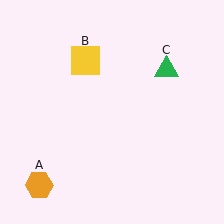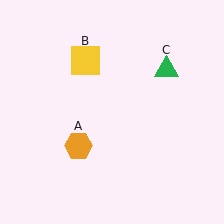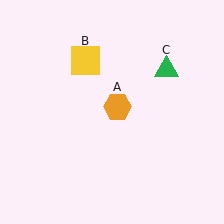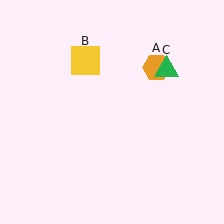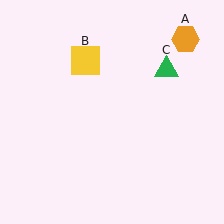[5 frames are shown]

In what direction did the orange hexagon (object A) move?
The orange hexagon (object A) moved up and to the right.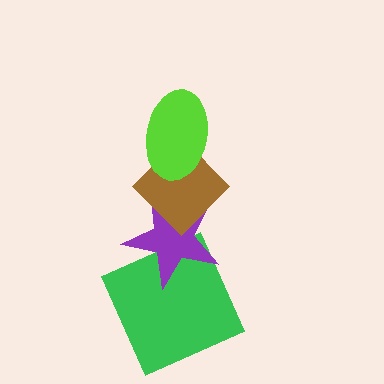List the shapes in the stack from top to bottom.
From top to bottom: the lime ellipse, the brown diamond, the purple star, the green square.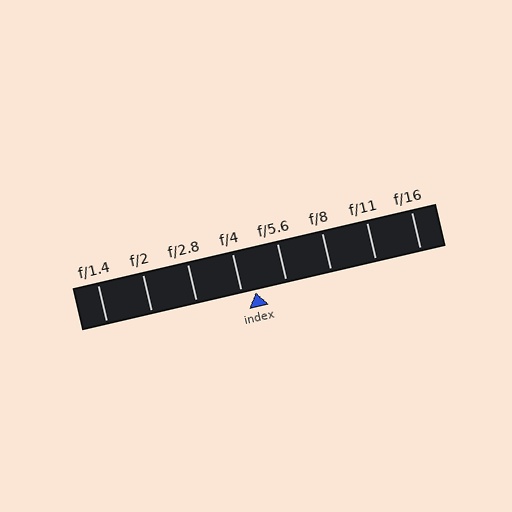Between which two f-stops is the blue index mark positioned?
The index mark is between f/4 and f/5.6.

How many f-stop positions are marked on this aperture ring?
There are 8 f-stop positions marked.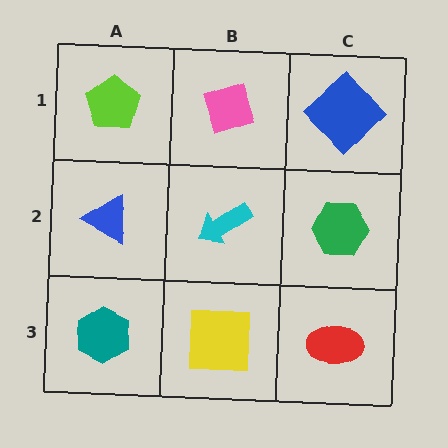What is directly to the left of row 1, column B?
A lime pentagon.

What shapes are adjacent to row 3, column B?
A cyan arrow (row 2, column B), a teal hexagon (row 3, column A), a red ellipse (row 3, column C).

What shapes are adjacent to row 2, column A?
A lime pentagon (row 1, column A), a teal hexagon (row 3, column A), a cyan arrow (row 2, column B).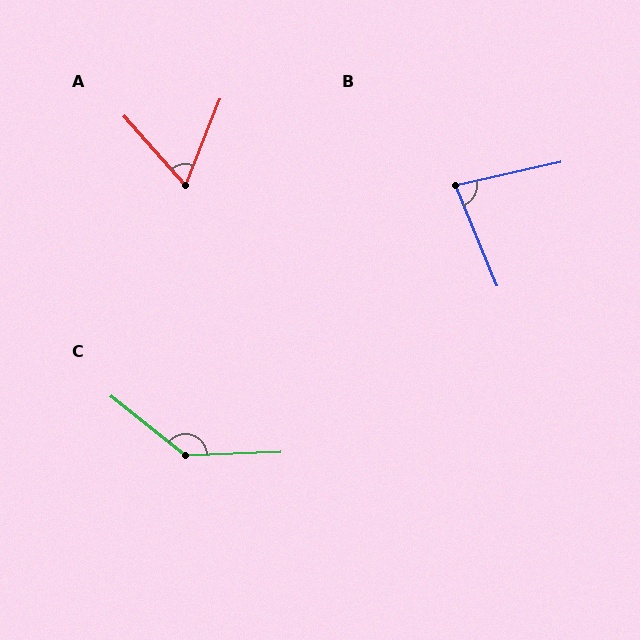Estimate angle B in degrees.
Approximately 80 degrees.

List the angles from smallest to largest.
A (63°), B (80°), C (140°).